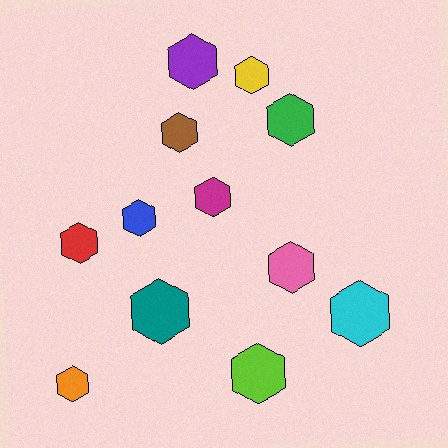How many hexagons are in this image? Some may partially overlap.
There are 12 hexagons.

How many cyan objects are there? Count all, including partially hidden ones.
There is 1 cyan object.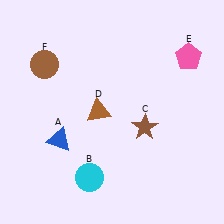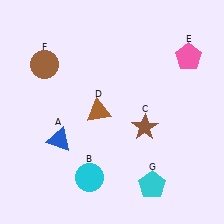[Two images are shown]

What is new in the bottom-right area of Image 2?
A cyan pentagon (G) was added in the bottom-right area of Image 2.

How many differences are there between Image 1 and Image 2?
There is 1 difference between the two images.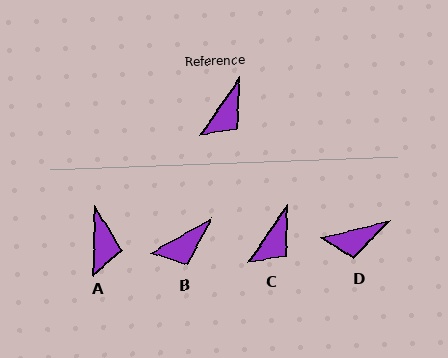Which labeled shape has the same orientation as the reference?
C.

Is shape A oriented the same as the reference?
No, it is off by about 33 degrees.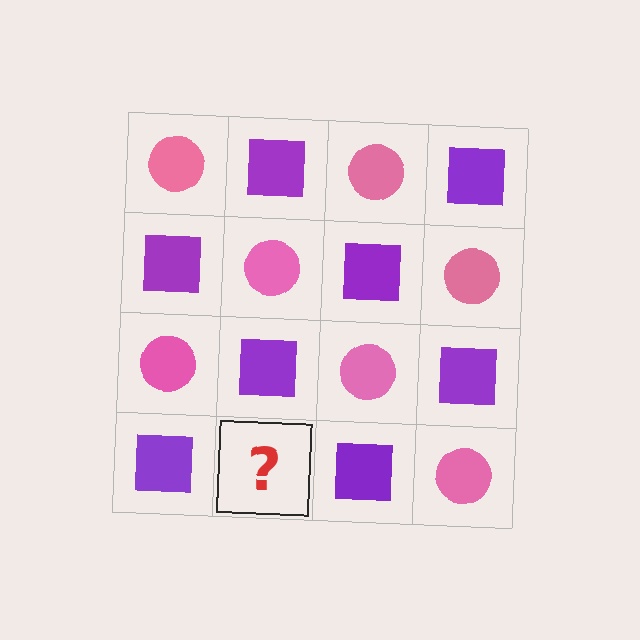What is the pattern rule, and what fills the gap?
The rule is that it alternates pink circle and purple square in a checkerboard pattern. The gap should be filled with a pink circle.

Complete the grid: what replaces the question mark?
The question mark should be replaced with a pink circle.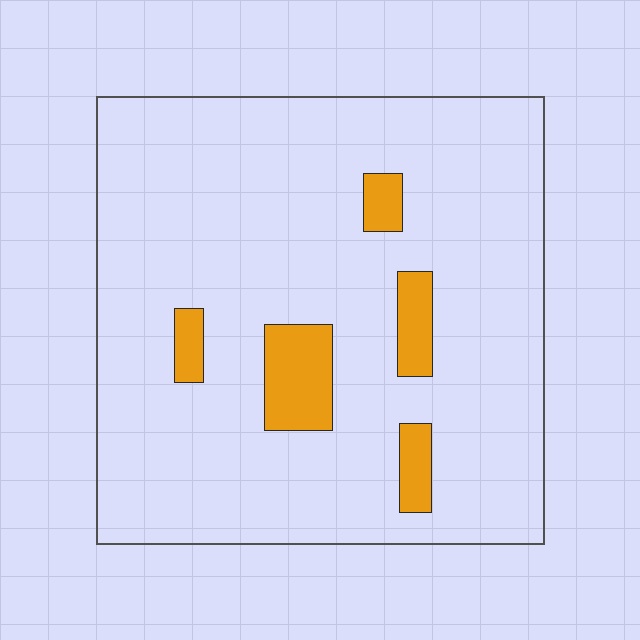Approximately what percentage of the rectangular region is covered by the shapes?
Approximately 10%.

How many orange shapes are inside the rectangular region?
5.